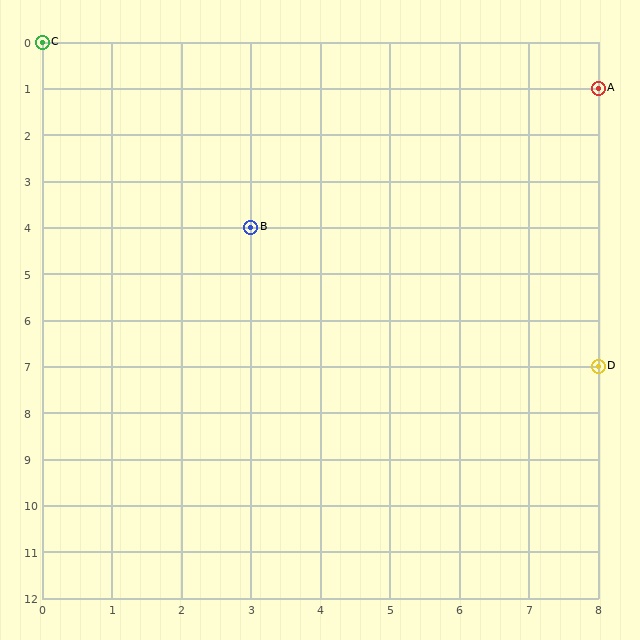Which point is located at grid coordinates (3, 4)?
Point B is at (3, 4).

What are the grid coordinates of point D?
Point D is at grid coordinates (8, 7).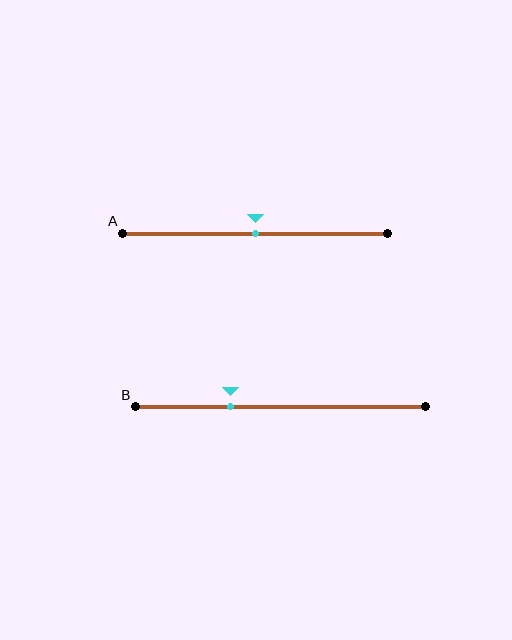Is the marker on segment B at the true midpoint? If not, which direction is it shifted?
No, the marker on segment B is shifted to the left by about 17% of the segment length.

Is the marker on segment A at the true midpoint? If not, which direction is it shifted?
Yes, the marker on segment A is at the true midpoint.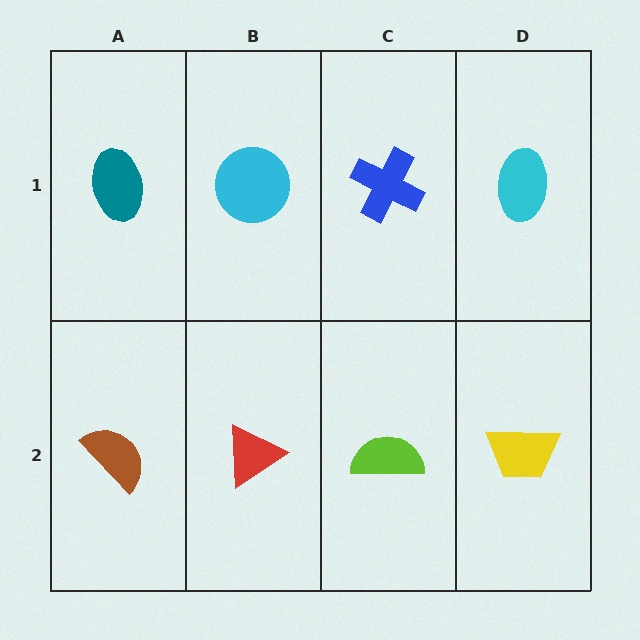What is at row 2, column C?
A lime semicircle.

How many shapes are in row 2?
4 shapes.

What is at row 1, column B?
A cyan circle.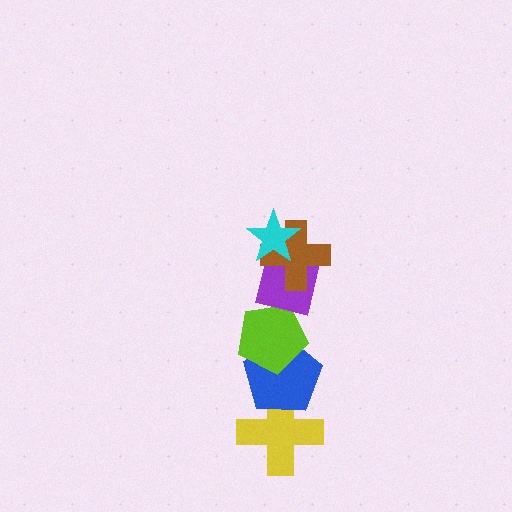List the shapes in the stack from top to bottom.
From top to bottom: the cyan star, the brown cross, the purple square, the lime pentagon, the blue pentagon, the yellow cross.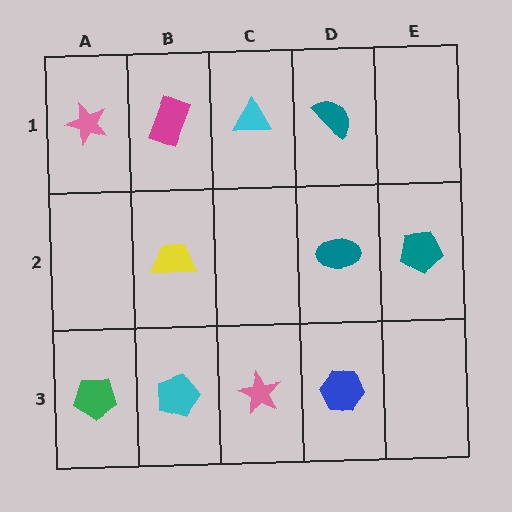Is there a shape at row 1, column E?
No, that cell is empty.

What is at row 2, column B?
A yellow trapezoid.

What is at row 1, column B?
A magenta rectangle.